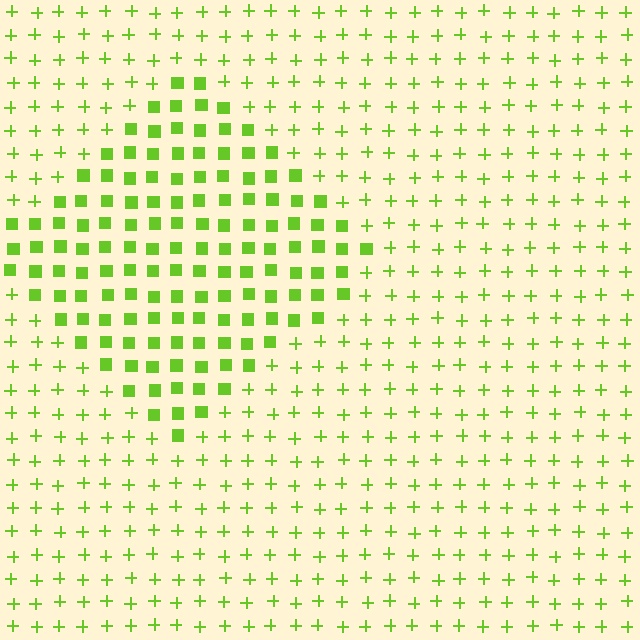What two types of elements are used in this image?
The image uses squares inside the diamond region and plus signs outside it.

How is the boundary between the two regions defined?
The boundary is defined by a change in element shape: squares inside vs. plus signs outside. All elements share the same color and spacing.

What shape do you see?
I see a diamond.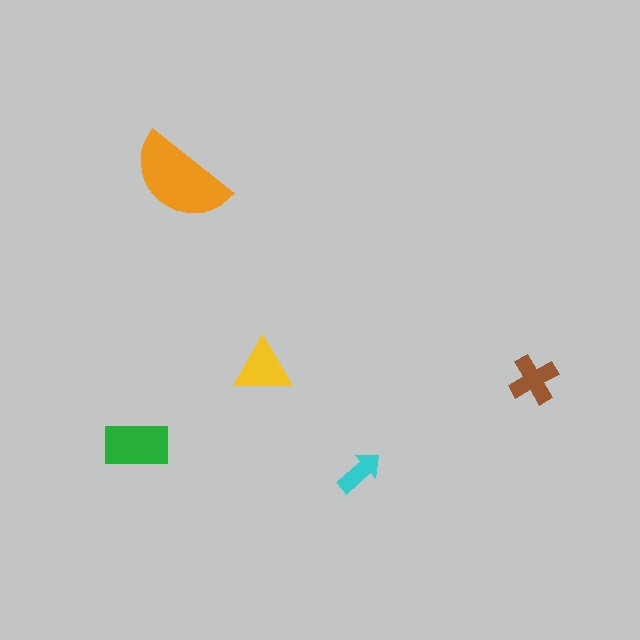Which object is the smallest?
The cyan arrow.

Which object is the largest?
The orange semicircle.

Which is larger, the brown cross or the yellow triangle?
The yellow triangle.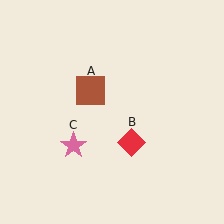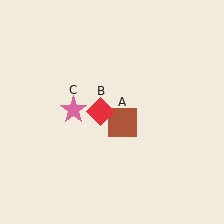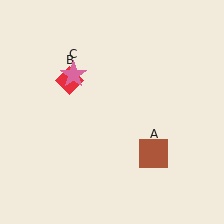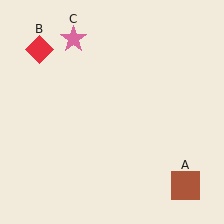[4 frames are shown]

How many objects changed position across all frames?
3 objects changed position: brown square (object A), red diamond (object B), pink star (object C).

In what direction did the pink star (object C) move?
The pink star (object C) moved up.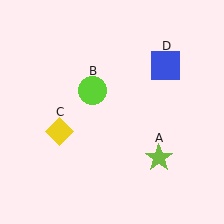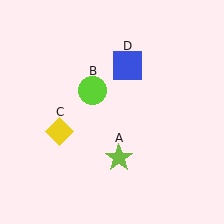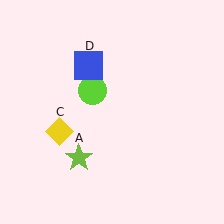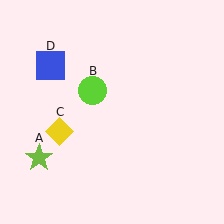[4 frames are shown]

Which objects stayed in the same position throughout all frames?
Lime circle (object B) and yellow diamond (object C) remained stationary.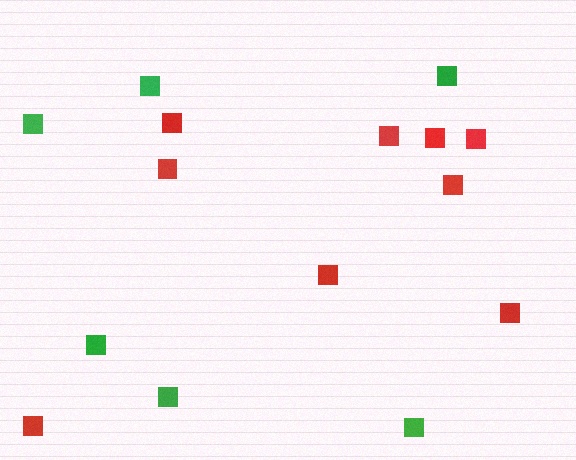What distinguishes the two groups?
There are 2 groups: one group of green squares (6) and one group of red squares (9).